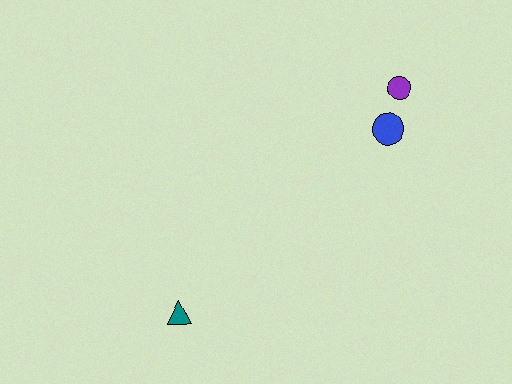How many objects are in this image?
There are 3 objects.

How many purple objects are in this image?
There is 1 purple object.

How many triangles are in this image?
There is 1 triangle.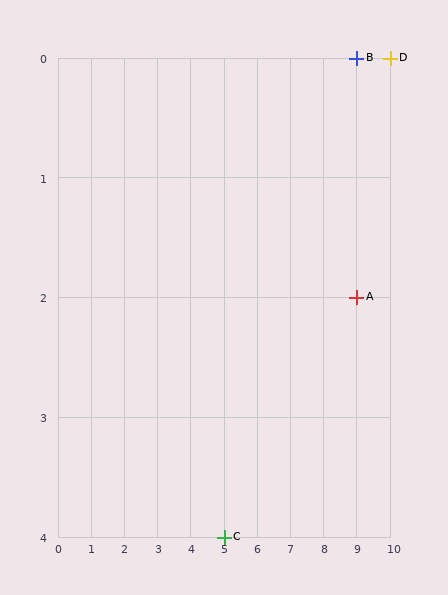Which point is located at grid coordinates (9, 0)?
Point B is at (9, 0).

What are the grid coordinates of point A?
Point A is at grid coordinates (9, 2).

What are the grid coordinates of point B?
Point B is at grid coordinates (9, 0).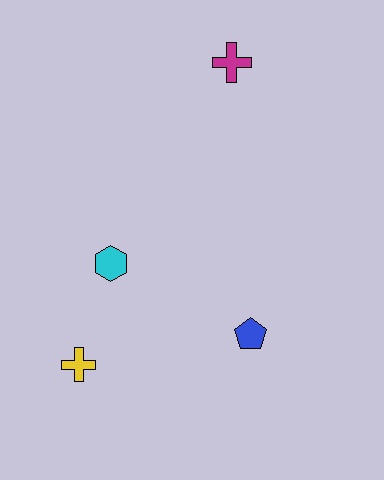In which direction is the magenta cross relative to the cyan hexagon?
The magenta cross is above the cyan hexagon.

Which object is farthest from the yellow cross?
The magenta cross is farthest from the yellow cross.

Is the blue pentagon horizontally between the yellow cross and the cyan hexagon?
No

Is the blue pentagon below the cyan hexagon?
Yes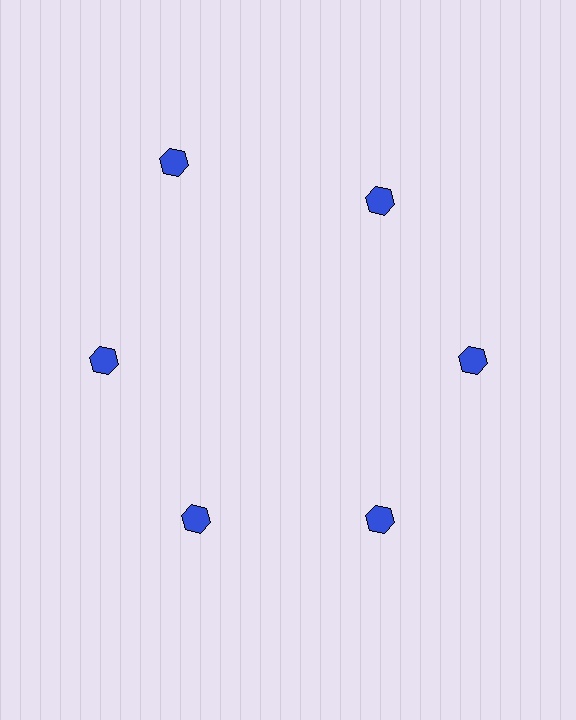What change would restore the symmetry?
The symmetry would be restored by moving it inward, back onto the ring so that all 6 hexagons sit at equal angles and equal distance from the center.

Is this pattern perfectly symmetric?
No. The 6 blue hexagons are arranged in a ring, but one element near the 11 o'clock position is pushed outward from the center, breaking the 6-fold rotational symmetry.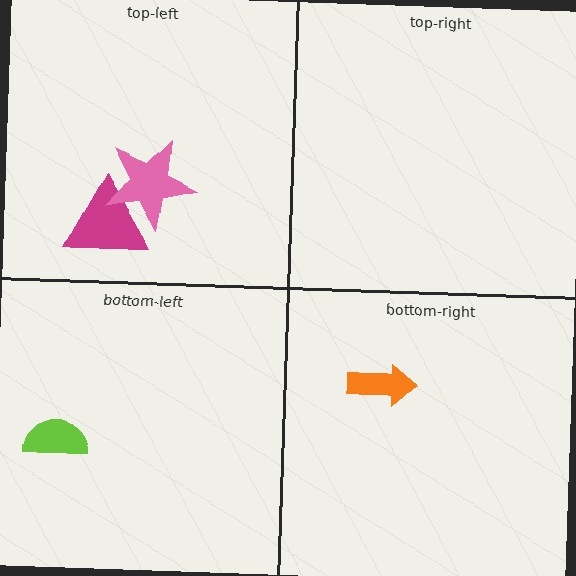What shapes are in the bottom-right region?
The orange arrow.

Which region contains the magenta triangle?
The top-left region.